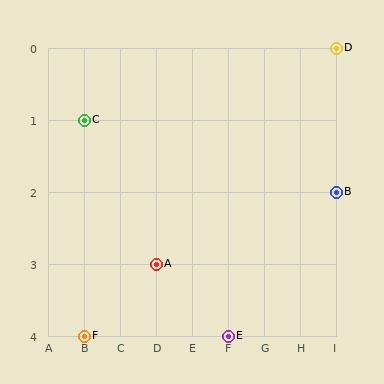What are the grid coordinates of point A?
Point A is at grid coordinates (D, 3).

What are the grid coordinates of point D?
Point D is at grid coordinates (I, 0).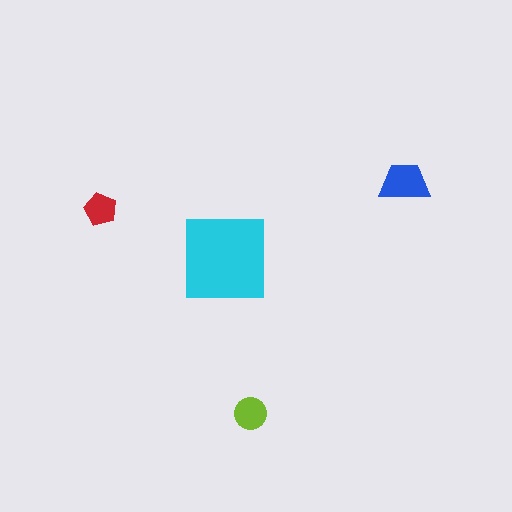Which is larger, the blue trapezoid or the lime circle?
The blue trapezoid.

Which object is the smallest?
The red pentagon.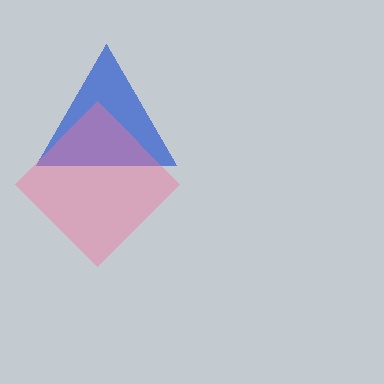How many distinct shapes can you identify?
There are 2 distinct shapes: a blue triangle, a pink diamond.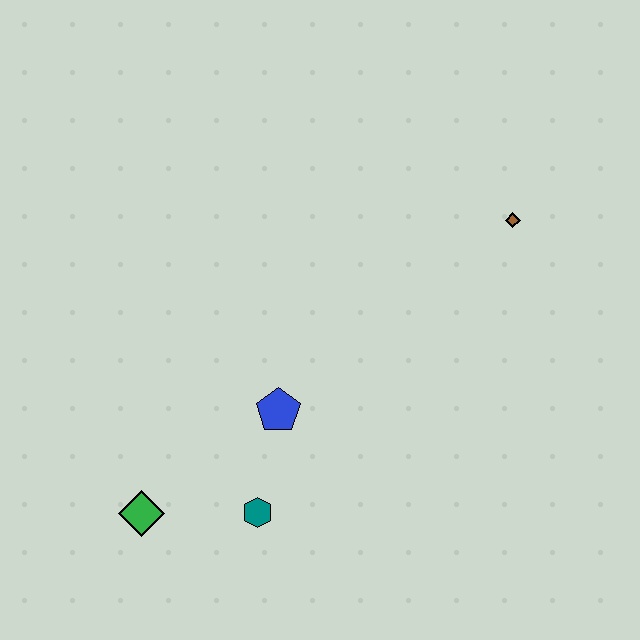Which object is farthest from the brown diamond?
The green diamond is farthest from the brown diamond.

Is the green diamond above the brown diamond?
No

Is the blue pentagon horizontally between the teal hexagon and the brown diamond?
Yes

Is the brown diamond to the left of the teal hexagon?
No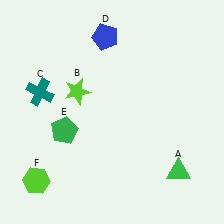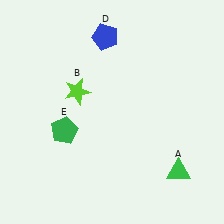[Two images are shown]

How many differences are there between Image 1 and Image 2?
There are 2 differences between the two images.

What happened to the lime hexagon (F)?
The lime hexagon (F) was removed in Image 2. It was in the bottom-left area of Image 1.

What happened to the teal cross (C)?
The teal cross (C) was removed in Image 2. It was in the top-left area of Image 1.